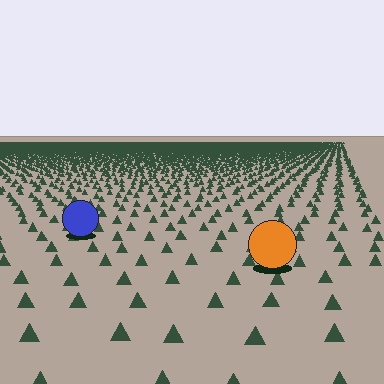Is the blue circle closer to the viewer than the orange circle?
No. The orange circle is closer — you can tell from the texture gradient: the ground texture is coarser near it.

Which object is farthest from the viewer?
The blue circle is farthest from the viewer. It appears smaller and the ground texture around it is denser.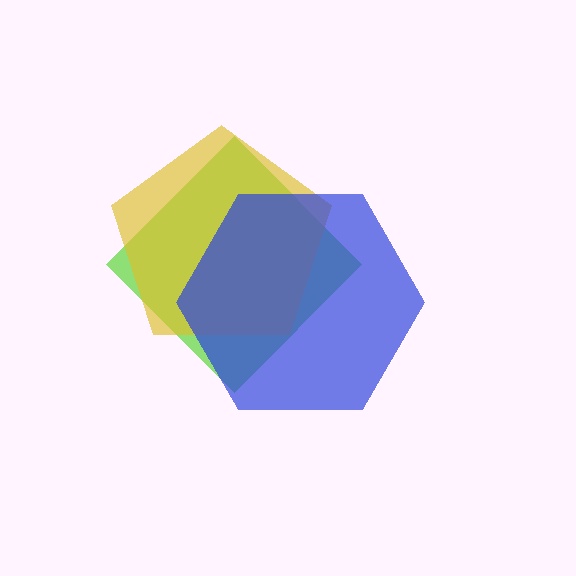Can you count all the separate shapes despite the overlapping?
Yes, there are 3 separate shapes.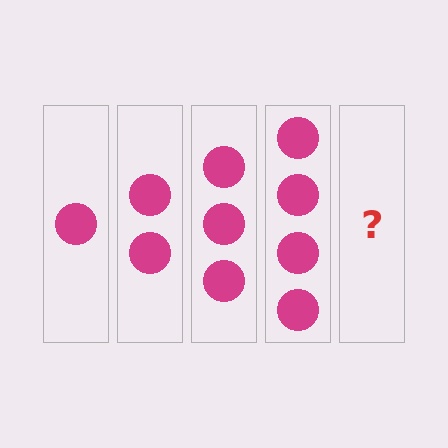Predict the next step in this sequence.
The next step is 5 circles.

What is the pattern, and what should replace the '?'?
The pattern is that each step adds one more circle. The '?' should be 5 circles.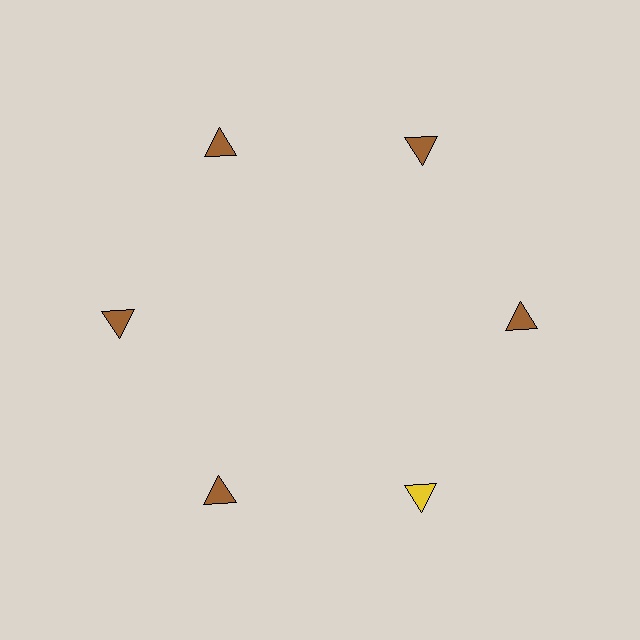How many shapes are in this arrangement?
There are 6 shapes arranged in a ring pattern.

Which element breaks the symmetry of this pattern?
The yellow triangle at roughly the 5 o'clock position breaks the symmetry. All other shapes are brown triangles.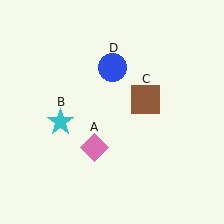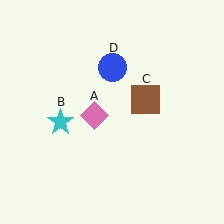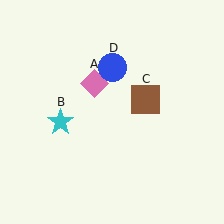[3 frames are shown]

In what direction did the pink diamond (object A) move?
The pink diamond (object A) moved up.